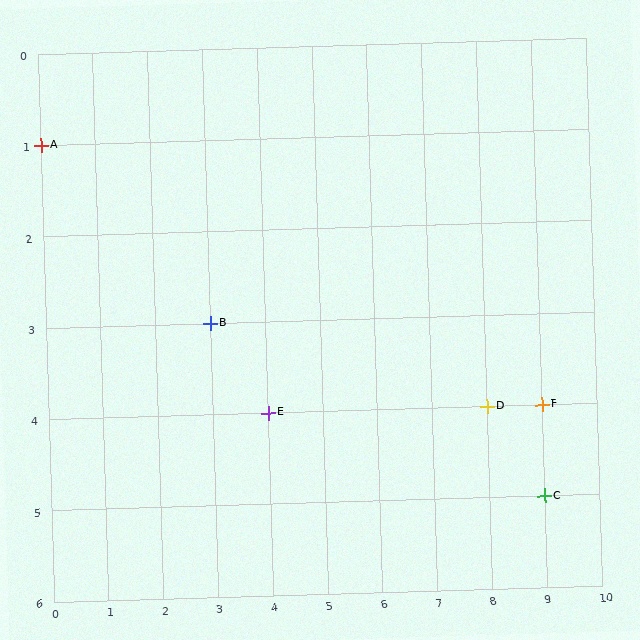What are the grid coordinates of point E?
Point E is at grid coordinates (4, 4).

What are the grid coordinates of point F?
Point F is at grid coordinates (9, 4).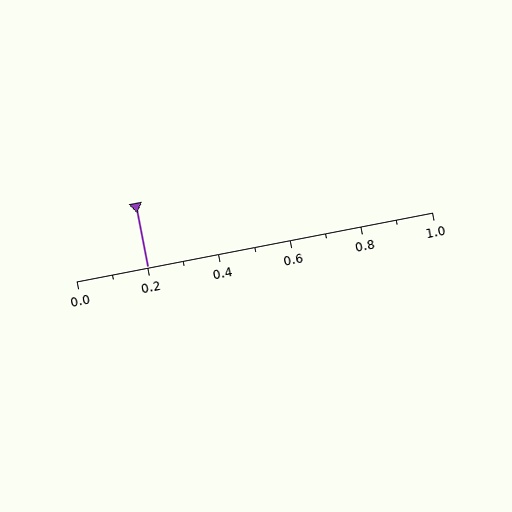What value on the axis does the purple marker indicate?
The marker indicates approximately 0.2.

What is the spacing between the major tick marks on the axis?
The major ticks are spaced 0.2 apart.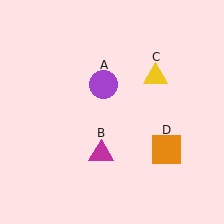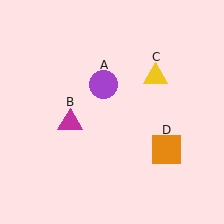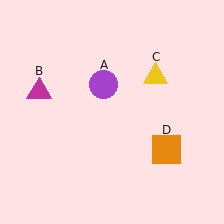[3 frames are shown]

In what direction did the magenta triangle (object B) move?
The magenta triangle (object B) moved up and to the left.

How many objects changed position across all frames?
1 object changed position: magenta triangle (object B).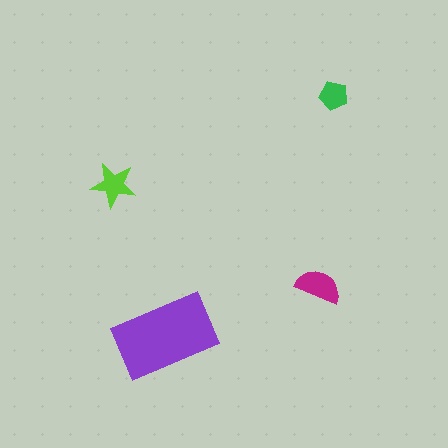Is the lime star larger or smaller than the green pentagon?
Larger.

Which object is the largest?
The purple rectangle.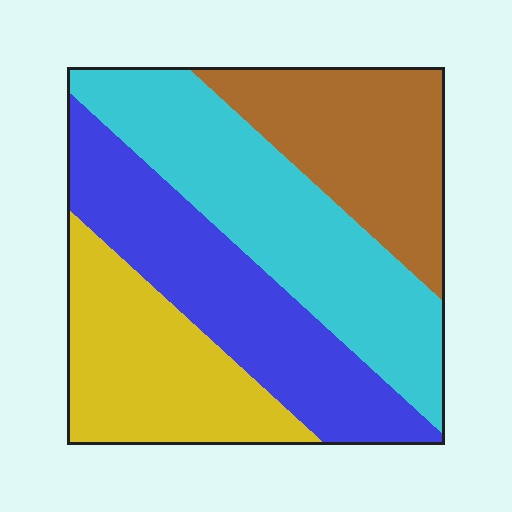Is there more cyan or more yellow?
Cyan.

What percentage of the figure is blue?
Blue takes up about one quarter (1/4) of the figure.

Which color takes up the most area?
Cyan, at roughly 30%.